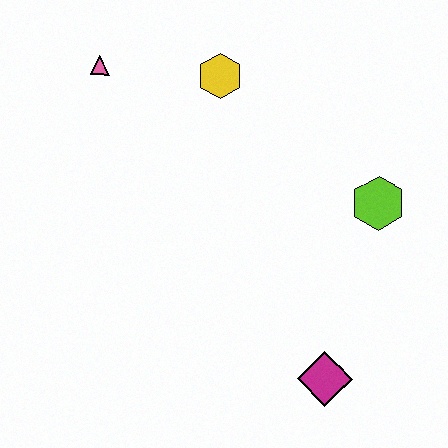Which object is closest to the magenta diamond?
The lime hexagon is closest to the magenta diamond.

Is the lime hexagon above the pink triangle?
No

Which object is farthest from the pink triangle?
The magenta diamond is farthest from the pink triangle.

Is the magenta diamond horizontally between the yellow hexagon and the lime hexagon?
Yes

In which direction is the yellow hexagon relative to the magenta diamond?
The yellow hexagon is above the magenta diamond.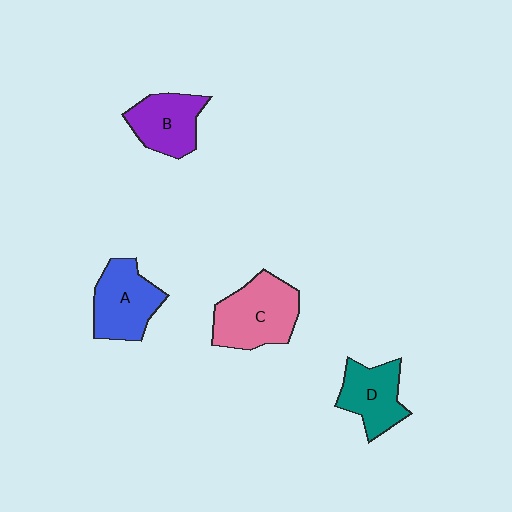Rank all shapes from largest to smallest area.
From largest to smallest: C (pink), A (blue), B (purple), D (teal).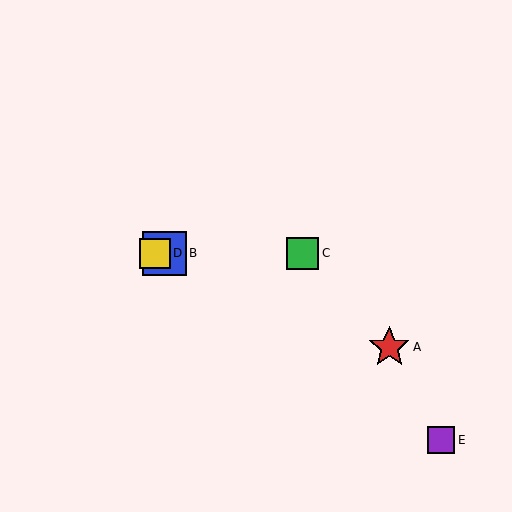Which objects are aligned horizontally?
Objects B, C, D are aligned horizontally.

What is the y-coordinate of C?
Object C is at y≈253.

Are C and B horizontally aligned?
Yes, both are at y≈253.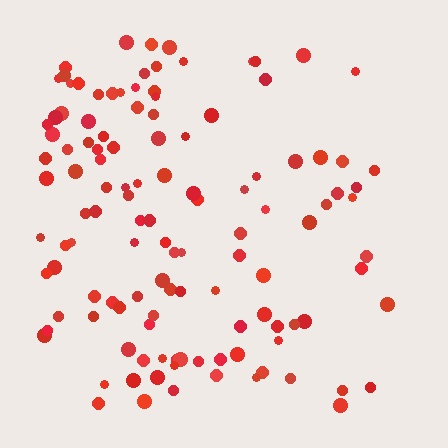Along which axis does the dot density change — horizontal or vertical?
Horizontal.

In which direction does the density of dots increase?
From right to left, with the left side densest.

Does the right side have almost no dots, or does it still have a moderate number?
Still a moderate number, just noticeably fewer than the left.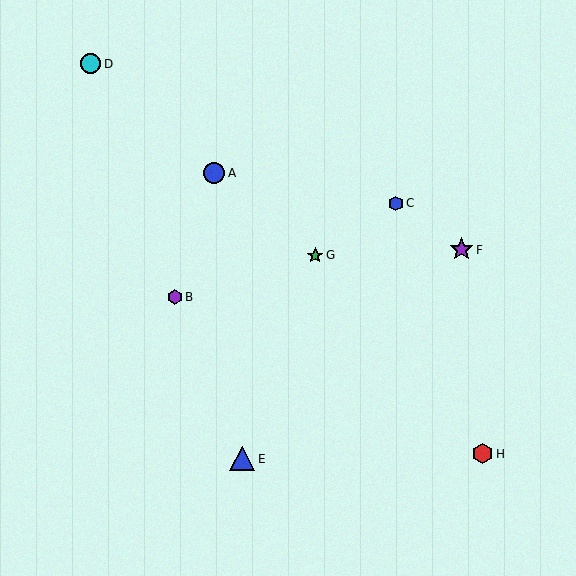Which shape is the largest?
The blue triangle (labeled E) is the largest.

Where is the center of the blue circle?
The center of the blue circle is at (214, 173).